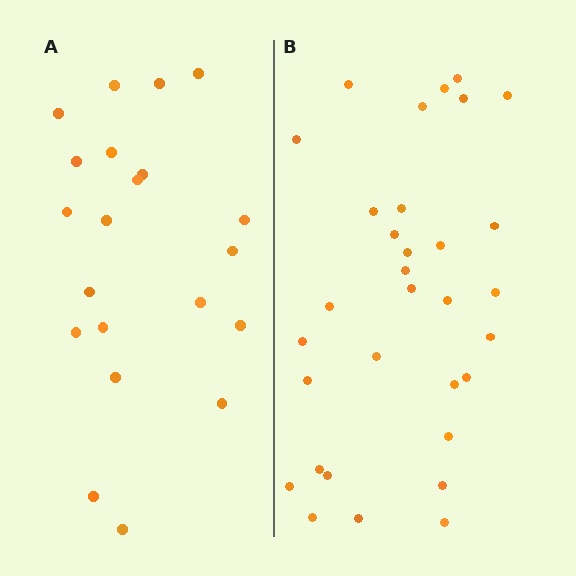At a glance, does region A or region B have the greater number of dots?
Region B (the right region) has more dots.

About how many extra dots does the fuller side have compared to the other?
Region B has roughly 12 or so more dots than region A.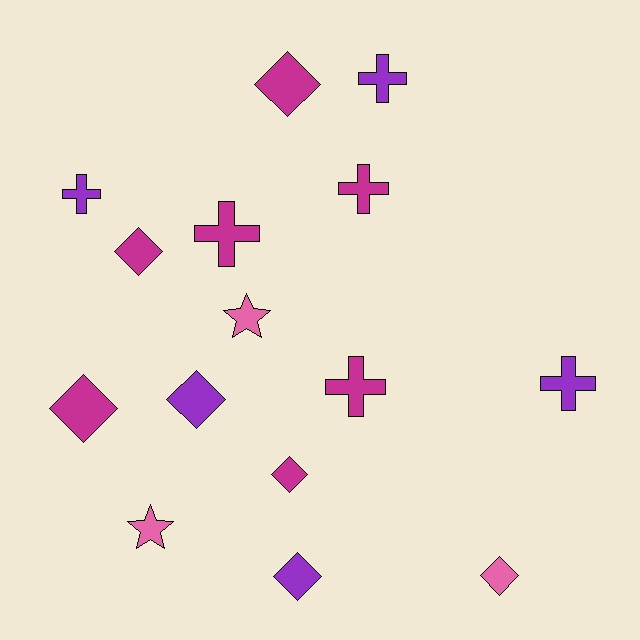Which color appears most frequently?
Magenta, with 7 objects.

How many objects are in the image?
There are 15 objects.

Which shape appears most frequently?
Diamond, with 7 objects.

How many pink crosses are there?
There are no pink crosses.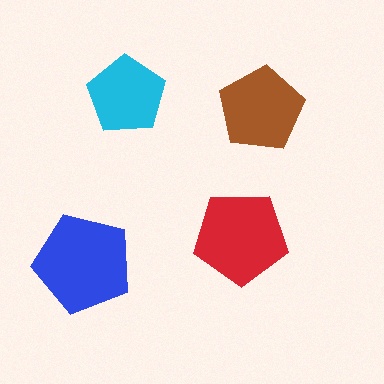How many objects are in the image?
There are 4 objects in the image.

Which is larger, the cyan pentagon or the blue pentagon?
The blue one.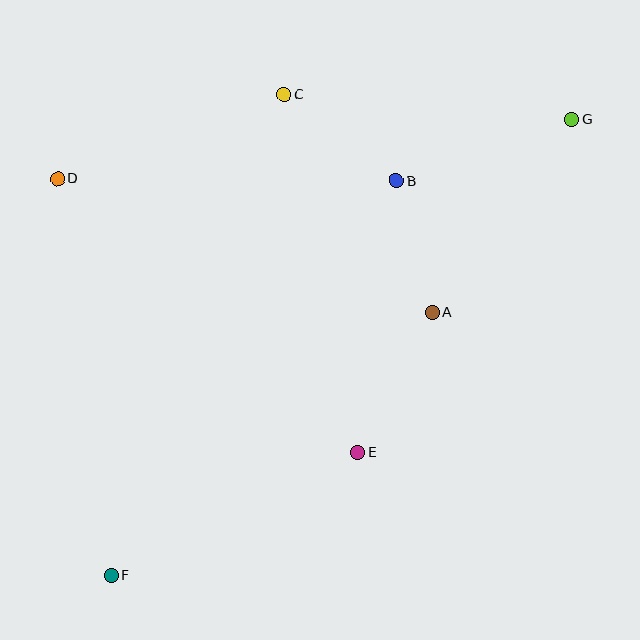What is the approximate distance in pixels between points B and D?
The distance between B and D is approximately 339 pixels.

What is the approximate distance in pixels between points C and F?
The distance between C and F is approximately 511 pixels.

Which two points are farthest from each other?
Points F and G are farthest from each other.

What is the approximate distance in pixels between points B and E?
The distance between B and E is approximately 274 pixels.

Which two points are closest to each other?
Points A and B are closest to each other.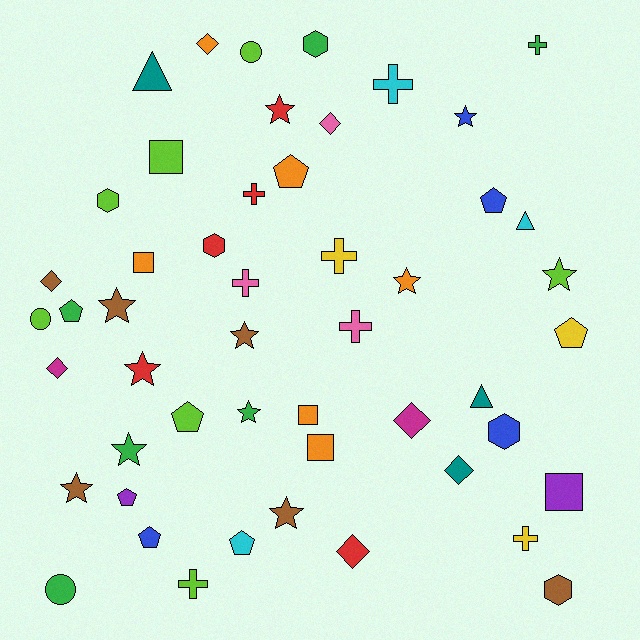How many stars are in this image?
There are 11 stars.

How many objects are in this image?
There are 50 objects.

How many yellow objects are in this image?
There are 3 yellow objects.